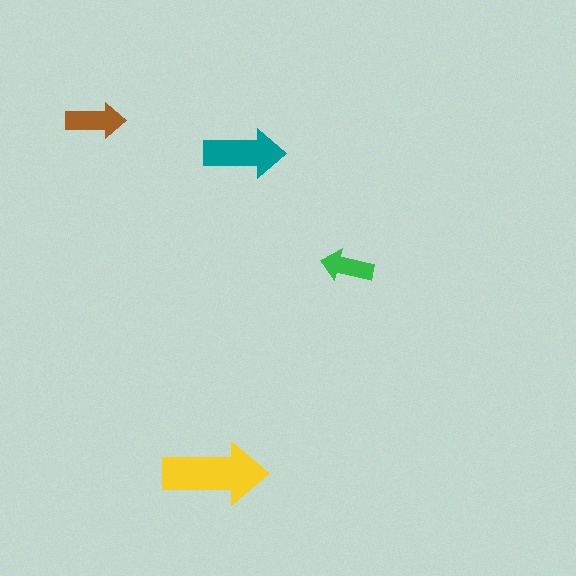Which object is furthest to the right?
The green arrow is rightmost.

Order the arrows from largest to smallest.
the yellow one, the teal one, the brown one, the green one.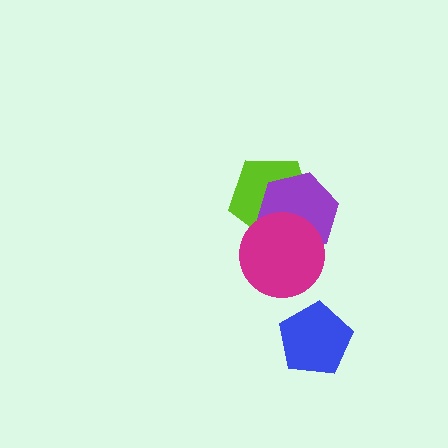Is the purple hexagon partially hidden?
Yes, it is partially covered by another shape.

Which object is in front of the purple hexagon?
The magenta circle is in front of the purple hexagon.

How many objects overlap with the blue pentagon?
0 objects overlap with the blue pentagon.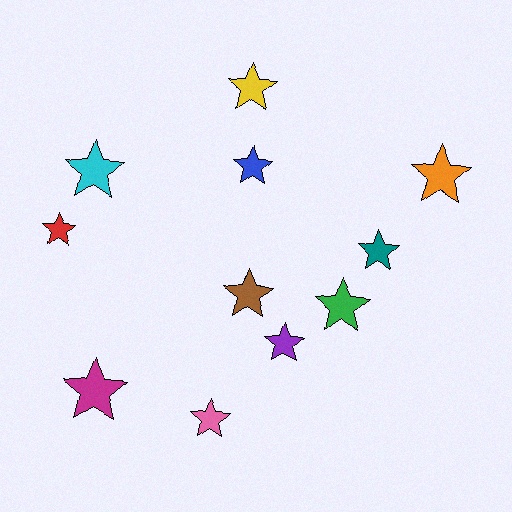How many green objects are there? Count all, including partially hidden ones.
There is 1 green object.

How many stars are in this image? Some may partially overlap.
There are 11 stars.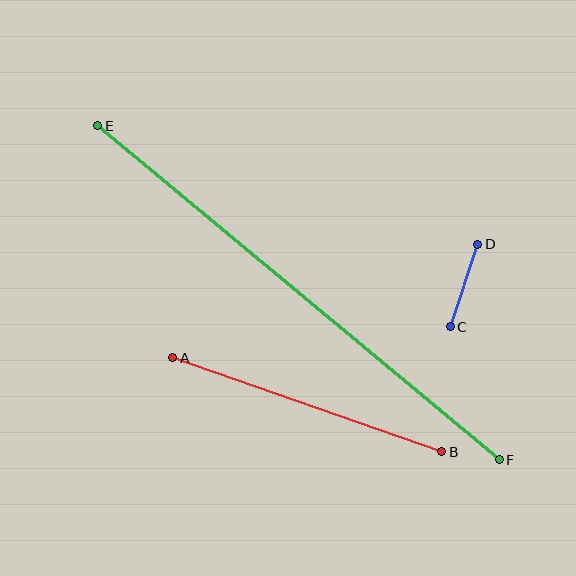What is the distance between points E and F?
The distance is approximately 523 pixels.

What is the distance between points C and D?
The distance is approximately 87 pixels.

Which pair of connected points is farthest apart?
Points E and F are farthest apart.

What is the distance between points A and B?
The distance is approximately 285 pixels.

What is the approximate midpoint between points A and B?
The midpoint is at approximately (307, 405) pixels.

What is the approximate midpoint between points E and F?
The midpoint is at approximately (298, 293) pixels.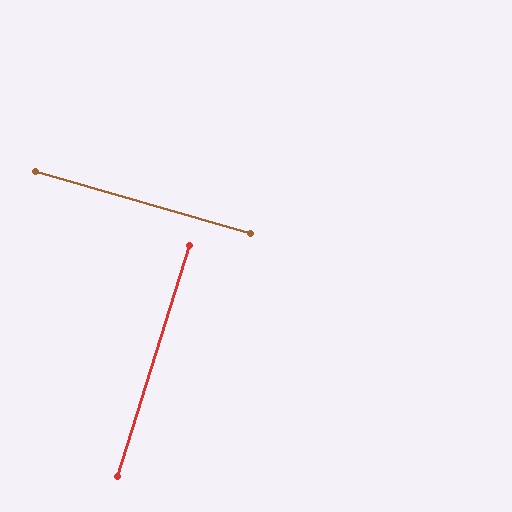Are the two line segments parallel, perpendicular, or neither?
Perpendicular — they meet at approximately 89°.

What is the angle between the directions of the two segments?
Approximately 89 degrees.